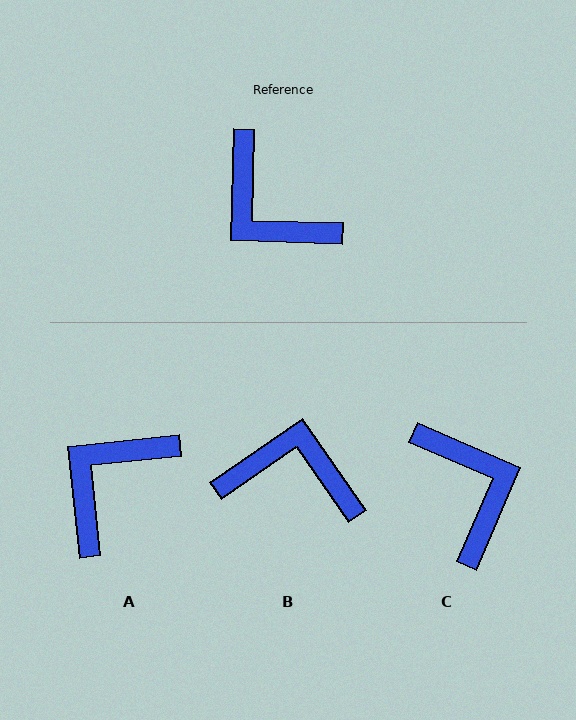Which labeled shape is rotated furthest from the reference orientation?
C, about 158 degrees away.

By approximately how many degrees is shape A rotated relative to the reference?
Approximately 83 degrees clockwise.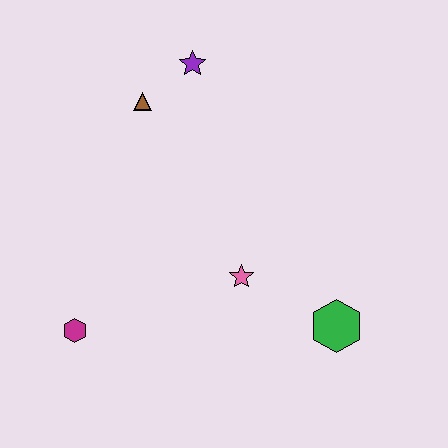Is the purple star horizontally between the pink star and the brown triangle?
Yes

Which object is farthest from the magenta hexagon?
The purple star is farthest from the magenta hexagon.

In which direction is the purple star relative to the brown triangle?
The purple star is to the right of the brown triangle.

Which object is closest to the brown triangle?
The purple star is closest to the brown triangle.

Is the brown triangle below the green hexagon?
No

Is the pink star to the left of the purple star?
No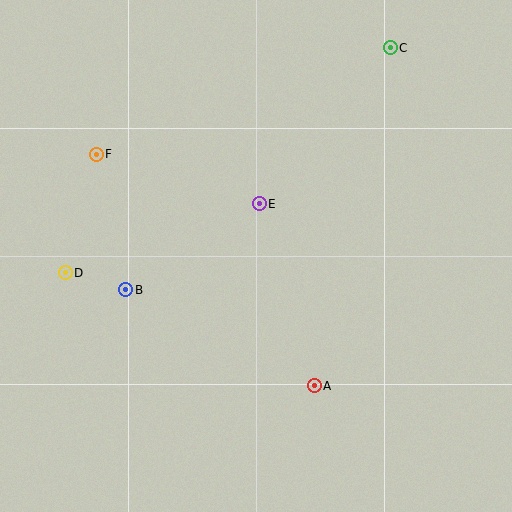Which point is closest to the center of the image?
Point E at (259, 204) is closest to the center.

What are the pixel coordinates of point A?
Point A is at (314, 386).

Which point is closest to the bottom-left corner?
Point D is closest to the bottom-left corner.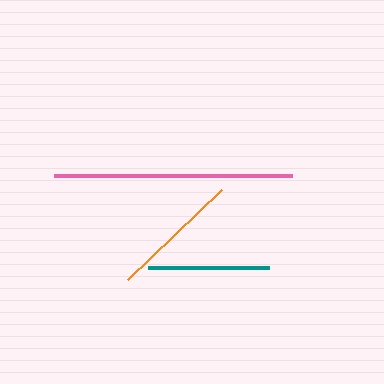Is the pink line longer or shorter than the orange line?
The pink line is longer than the orange line.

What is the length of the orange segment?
The orange segment is approximately 130 pixels long.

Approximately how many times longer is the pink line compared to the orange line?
The pink line is approximately 1.8 times the length of the orange line.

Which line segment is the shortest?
The teal line is the shortest at approximately 121 pixels.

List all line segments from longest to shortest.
From longest to shortest: pink, orange, teal.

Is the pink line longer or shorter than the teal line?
The pink line is longer than the teal line.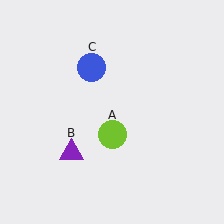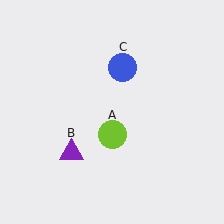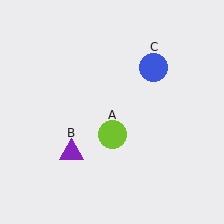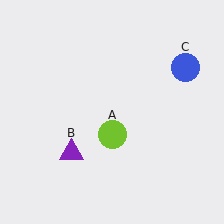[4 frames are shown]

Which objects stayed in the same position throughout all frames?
Lime circle (object A) and purple triangle (object B) remained stationary.